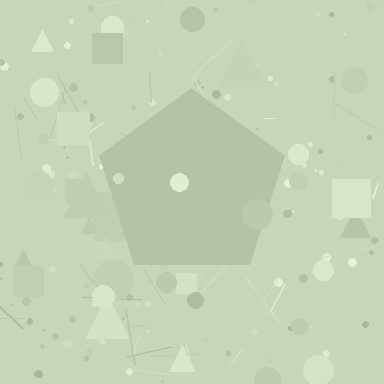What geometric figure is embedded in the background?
A pentagon is embedded in the background.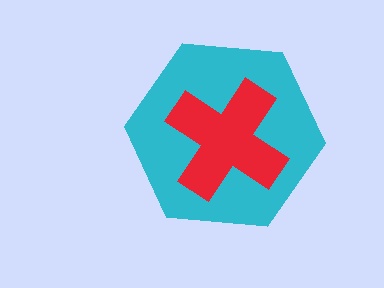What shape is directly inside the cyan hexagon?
The red cross.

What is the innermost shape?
The red cross.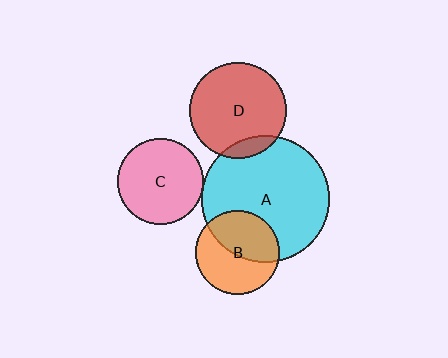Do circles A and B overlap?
Yes.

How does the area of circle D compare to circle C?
Approximately 1.3 times.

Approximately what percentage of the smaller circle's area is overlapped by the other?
Approximately 50%.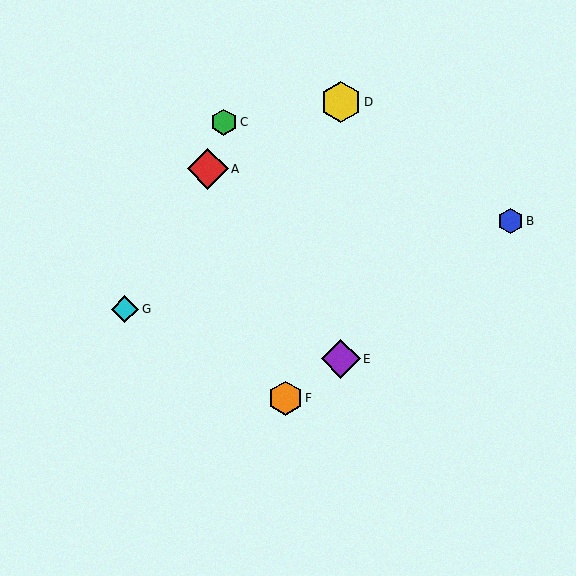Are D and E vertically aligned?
Yes, both are at x≈341.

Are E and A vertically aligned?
No, E is at x≈341 and A is at x≈208.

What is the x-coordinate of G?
Object G is at x≈125.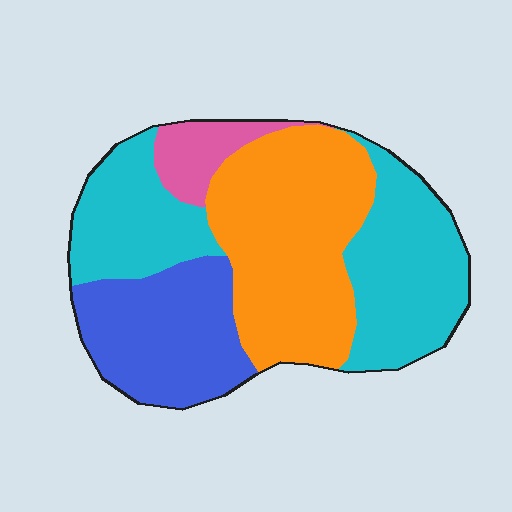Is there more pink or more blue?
Blue.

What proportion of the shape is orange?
Orange takes up between a third and a half of the shape.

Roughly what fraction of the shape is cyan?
Cyan takes up about three eighths (3/8) of the shape.